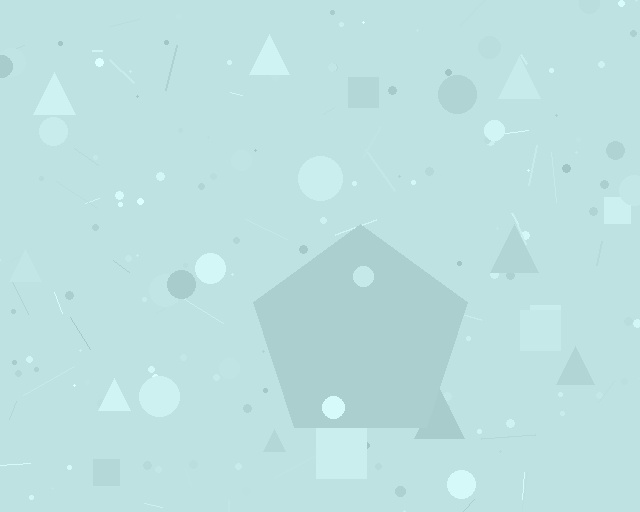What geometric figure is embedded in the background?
A pentagon is embedded in the background.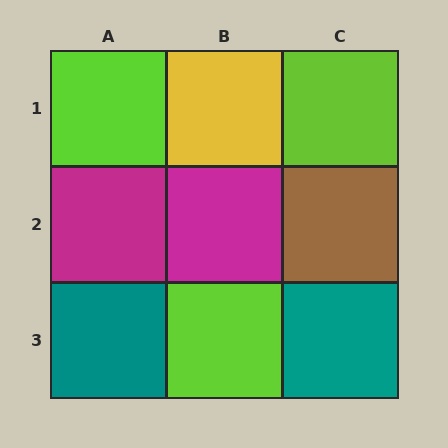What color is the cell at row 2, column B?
Magenta.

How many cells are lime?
3 cells are lime.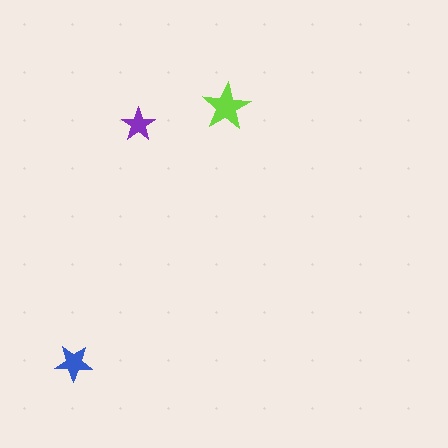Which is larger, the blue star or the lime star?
The lime one.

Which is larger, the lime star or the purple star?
The lime one.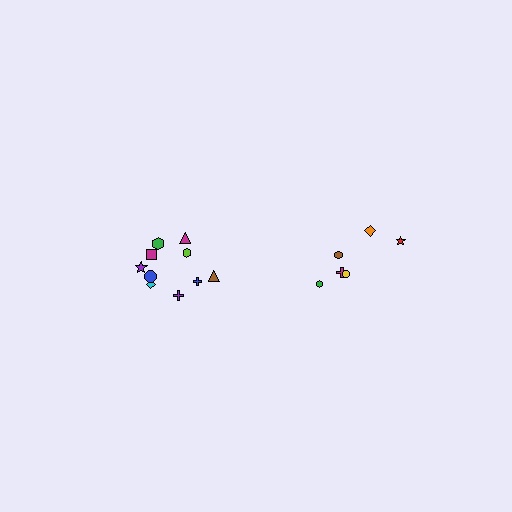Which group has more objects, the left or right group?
The left group.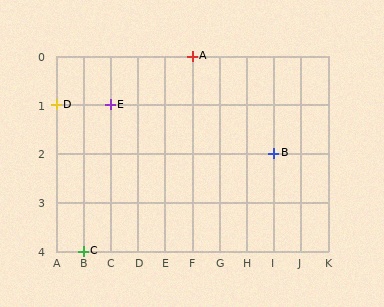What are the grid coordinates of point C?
Point C is at grid coordinates (B, 4).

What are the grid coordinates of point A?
Point A is at grid coordinates (F, 0).